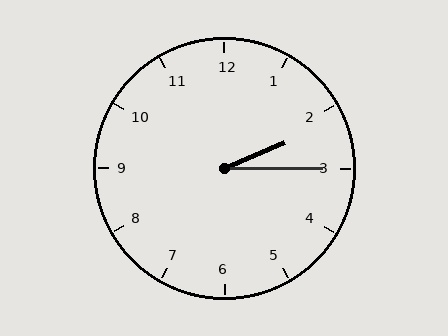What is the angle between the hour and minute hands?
Approximately 22 degrees.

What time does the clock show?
2:15.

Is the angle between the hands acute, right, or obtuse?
It is acute.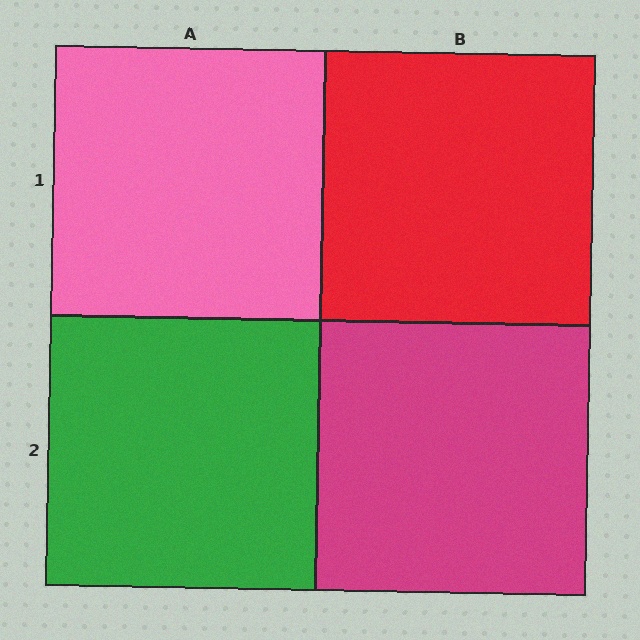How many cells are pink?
1 cell is pink.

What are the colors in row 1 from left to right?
Pink, red.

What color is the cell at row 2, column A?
Green.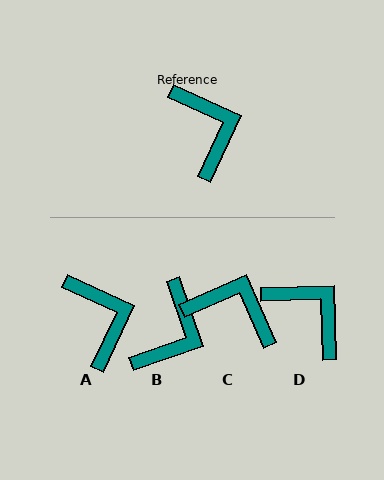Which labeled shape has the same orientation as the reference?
A.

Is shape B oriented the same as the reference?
No, it is off by about 46 degrees.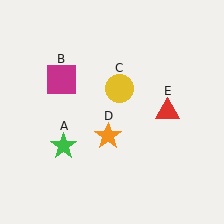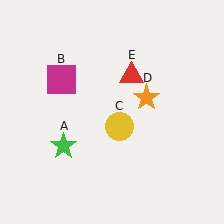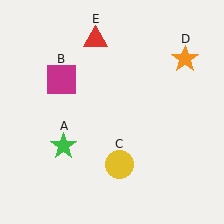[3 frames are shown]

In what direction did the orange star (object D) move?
The orange star (object D) moved up and to the right.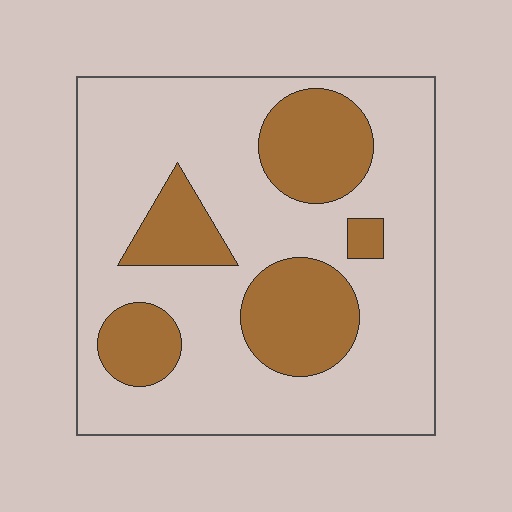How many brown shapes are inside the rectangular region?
5.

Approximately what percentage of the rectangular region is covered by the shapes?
Approximately 25%.